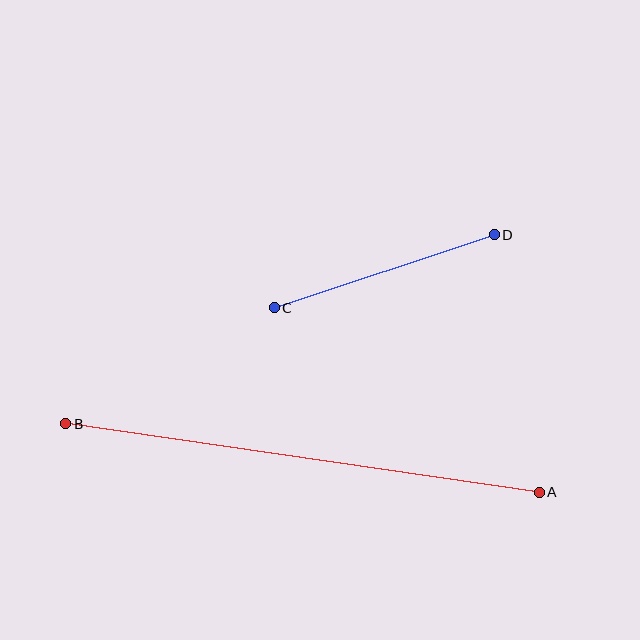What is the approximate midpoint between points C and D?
The midpoint is at approximately (384, 271) pixels.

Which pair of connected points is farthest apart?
Points A and B are farthest apart.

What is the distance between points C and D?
The distance is approximately 232 pixels.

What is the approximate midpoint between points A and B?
The midpoint is at approximately (302, 458) pixels.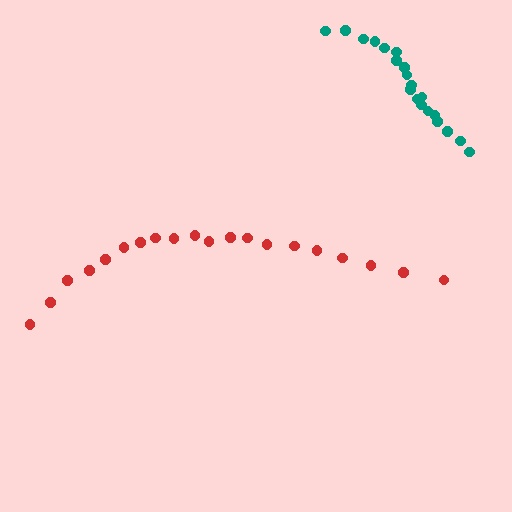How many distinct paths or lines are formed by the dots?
There are 2 distinct paths.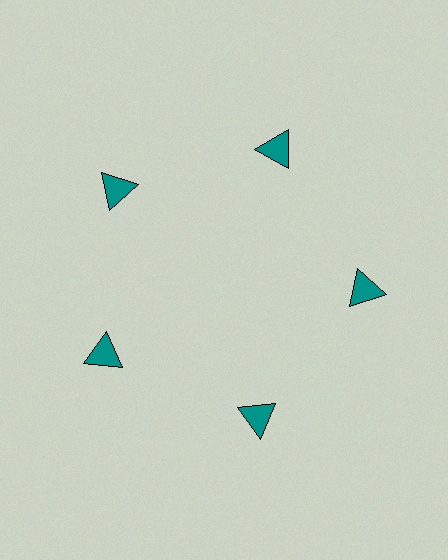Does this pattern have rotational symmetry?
Yes, this pattern has 5-fold rotational symmetry. It looks the same after rotating 72 degrees around the center.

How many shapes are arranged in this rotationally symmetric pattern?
There are 5 shapes, arranged in 5 groups of 1.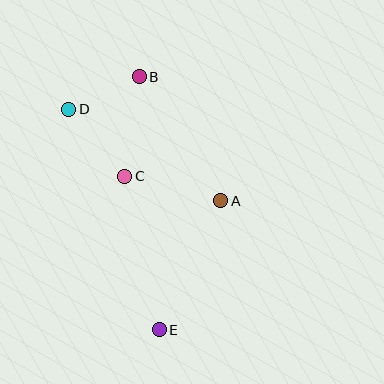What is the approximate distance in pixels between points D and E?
The distance between D and E is approximately 238 pixels.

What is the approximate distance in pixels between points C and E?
The distance between C and E is approximately 157 pixels.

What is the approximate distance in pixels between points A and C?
The distance between A and C is approximately 99 pixels.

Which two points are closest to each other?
Points B and D are closest to each other.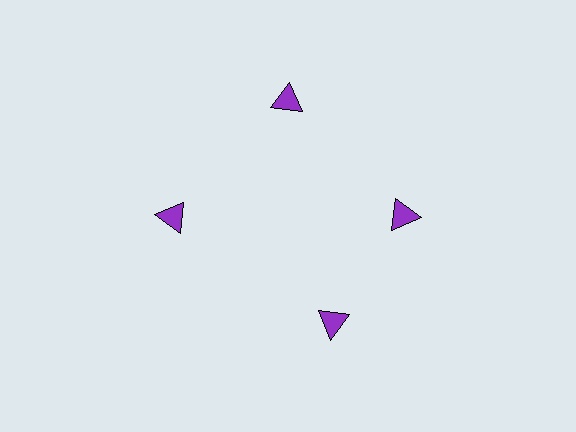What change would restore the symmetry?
The symmetry would be restored by rotating it back into even spacing with its neighbors so that all 4 triangles sit at equal angles and equal distance from the center.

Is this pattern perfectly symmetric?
No. The 4 purple triangles are arranged in a ring, but one element near the 6 o'clock position is rotated out of alignment along the ring, breaking the 4-fold rotational symmetry.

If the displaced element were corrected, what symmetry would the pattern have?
It would have 4-fold rotational symmetry — the pattern would map onto itself every 90 degrees.